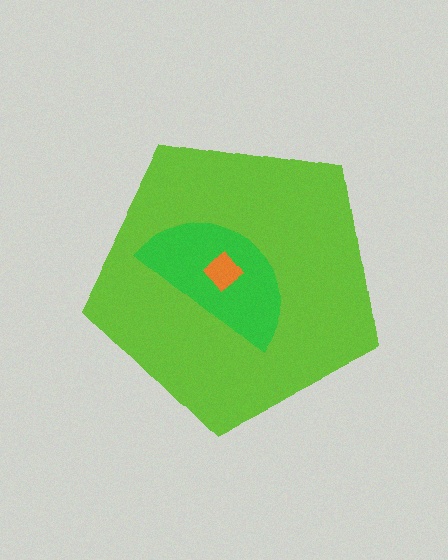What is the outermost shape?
The lime pentagon.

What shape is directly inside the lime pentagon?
The green semicircle.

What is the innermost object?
The orange diamond.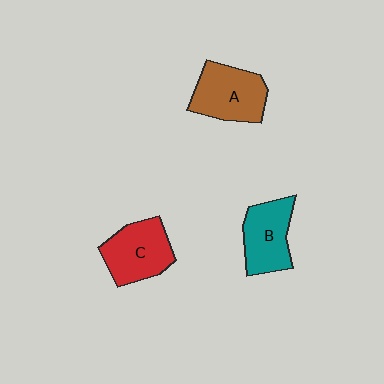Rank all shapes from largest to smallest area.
From largest to smallest: A (brown), C (red), B (teal).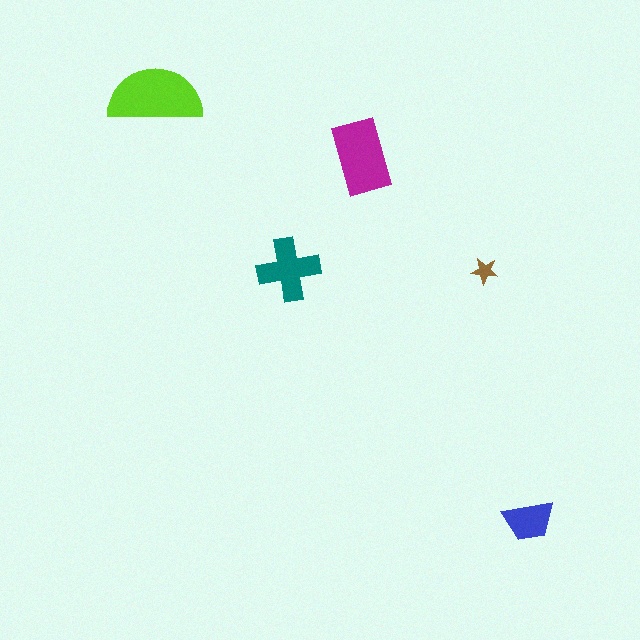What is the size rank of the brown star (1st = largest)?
5th.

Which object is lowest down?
The blue trapezoid is bottommost.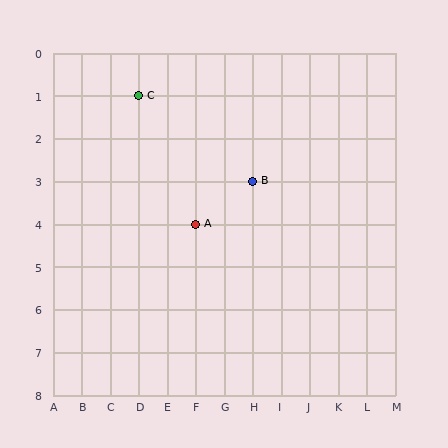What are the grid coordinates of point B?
Point B is at grid coordinates (H, 3).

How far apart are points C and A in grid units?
Points C and A are 2 columns and 3 rows apart (about 3.6 grid units diagonally).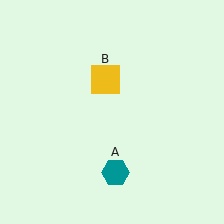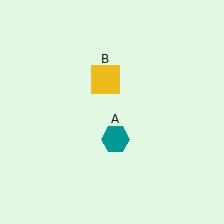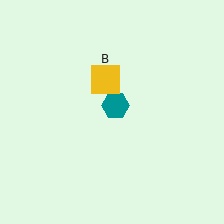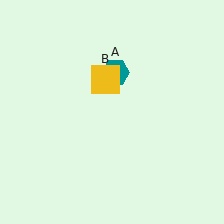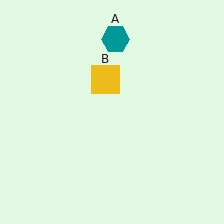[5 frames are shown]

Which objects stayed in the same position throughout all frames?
Yellow square (object B) remained stationary.